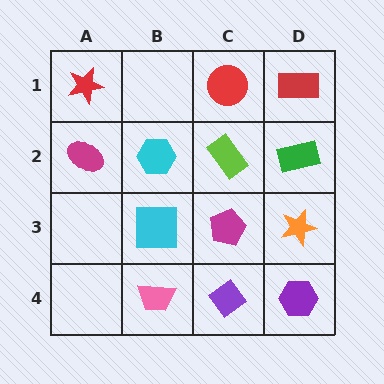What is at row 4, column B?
A pink trapezoid.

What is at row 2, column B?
A cyan hexagon.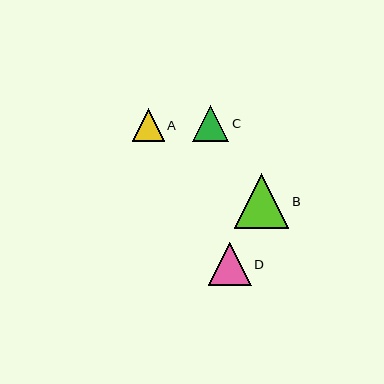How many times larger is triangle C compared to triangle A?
Triangle C is approximately 1.1 times the size of triangle A.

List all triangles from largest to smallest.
From largest to smallest: B, D, C, A.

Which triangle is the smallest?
Triangle A is the smallest with a size of approximately 32 pixels.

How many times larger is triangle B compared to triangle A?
Triangle B is approximately 1.7 times the size of triangle A.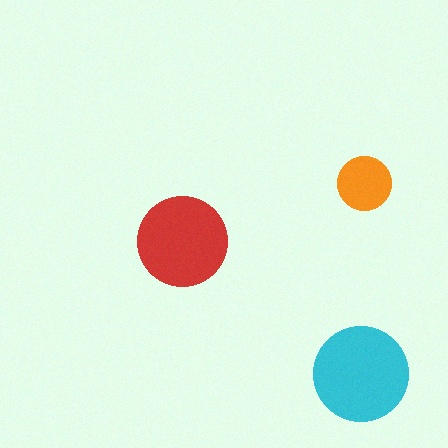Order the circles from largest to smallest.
the cyan one, the red one, the orange one.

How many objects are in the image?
There are 3 objects in the image.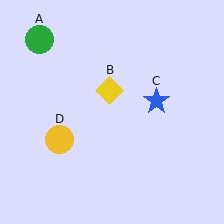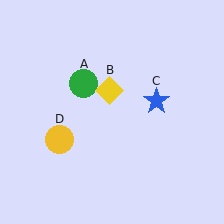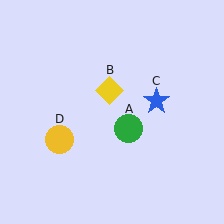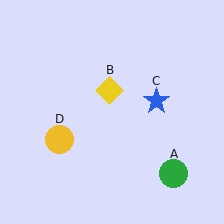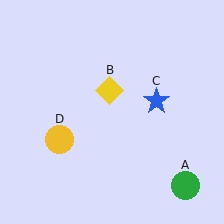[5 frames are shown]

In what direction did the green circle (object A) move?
The green circle (object A) moved down and to the right.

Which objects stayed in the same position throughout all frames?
Yellow diamond (object B) and blue star (object C) and yellow circle (object D) remained stationary.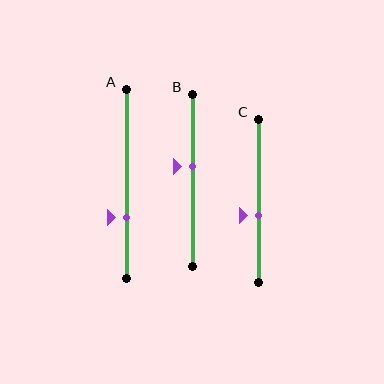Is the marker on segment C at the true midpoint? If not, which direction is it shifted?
No, the marker on segment C is shifted downward by about 9% of the segment length.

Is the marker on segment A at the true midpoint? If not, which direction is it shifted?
No, the marker on segment A is shifted downward by about 18% of the segment length.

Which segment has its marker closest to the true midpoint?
Segment B has its marker closest to the true midpoint.